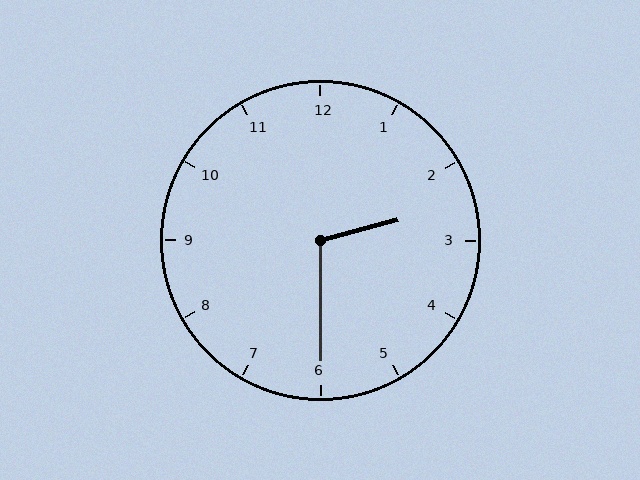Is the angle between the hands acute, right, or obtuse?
It is obtuse.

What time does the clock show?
2:30.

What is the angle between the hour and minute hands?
Approximately 105 degrees.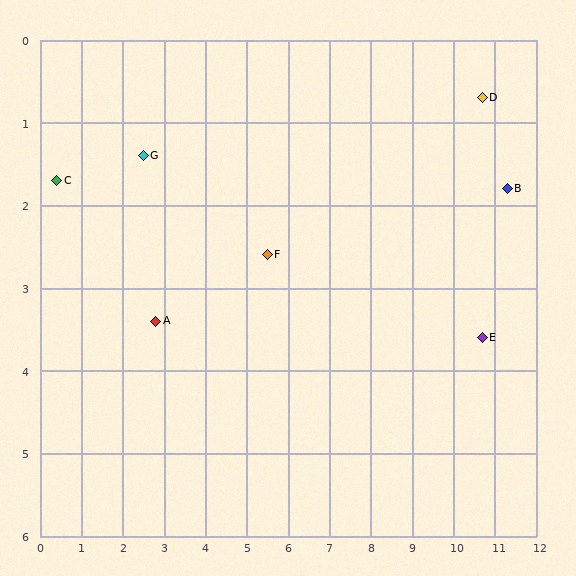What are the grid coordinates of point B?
Point B is at approximately (11.3, 1.8).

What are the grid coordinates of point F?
Point F is at approximately (5.5, 2.6).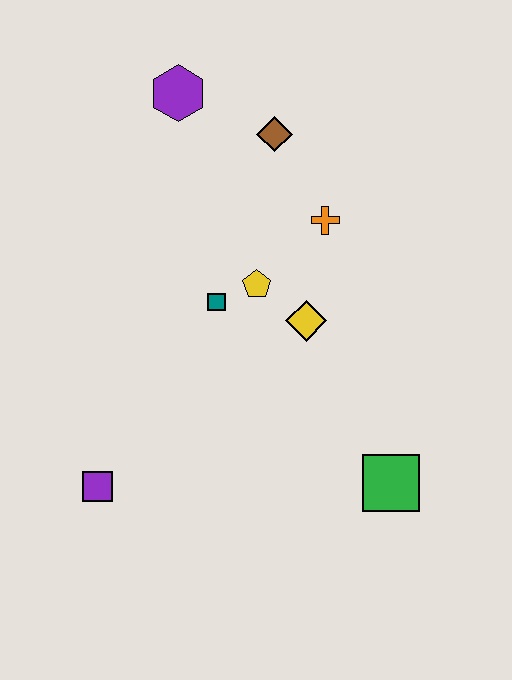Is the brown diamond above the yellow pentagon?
Yes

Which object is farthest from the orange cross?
The purple square is farthest from the orange cross.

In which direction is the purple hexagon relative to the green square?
The purple hexagon is above the green square.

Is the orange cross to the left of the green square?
Yes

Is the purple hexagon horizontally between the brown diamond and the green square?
No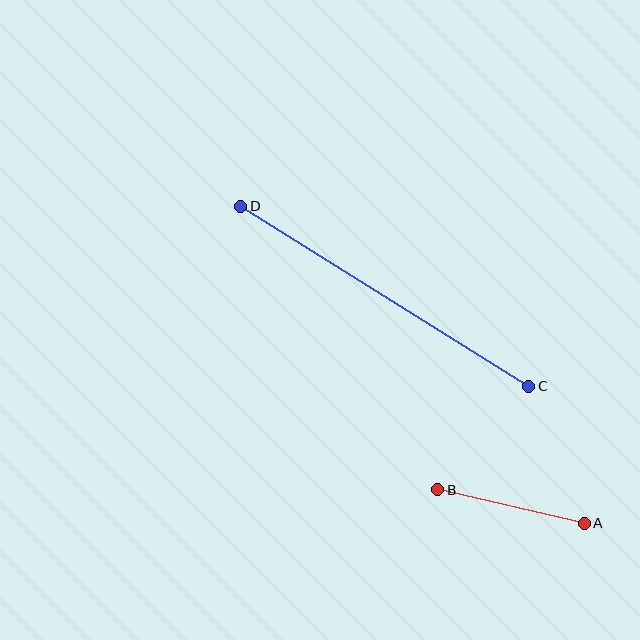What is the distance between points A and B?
The distance is approximately 151 pixels.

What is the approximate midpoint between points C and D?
The midpoint is at approximately (385, 296) pixels.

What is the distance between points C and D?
The distance is approximately 340 pixels.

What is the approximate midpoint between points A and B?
The midpoint is at approximately (511, 507) pixels.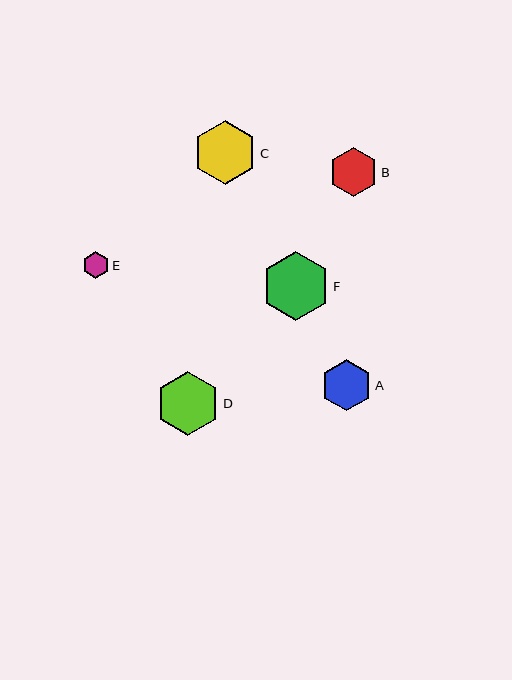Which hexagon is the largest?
Hexagon F is the largest with a size of approximately 69 pixels.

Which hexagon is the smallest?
Hexagon E is the smallest with a size of approximately 26 pixels.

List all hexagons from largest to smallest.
From largest to smallest: F, C, D, A, B, E.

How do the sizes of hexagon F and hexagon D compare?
Hexagon F and hexagon D are approximately the same size.